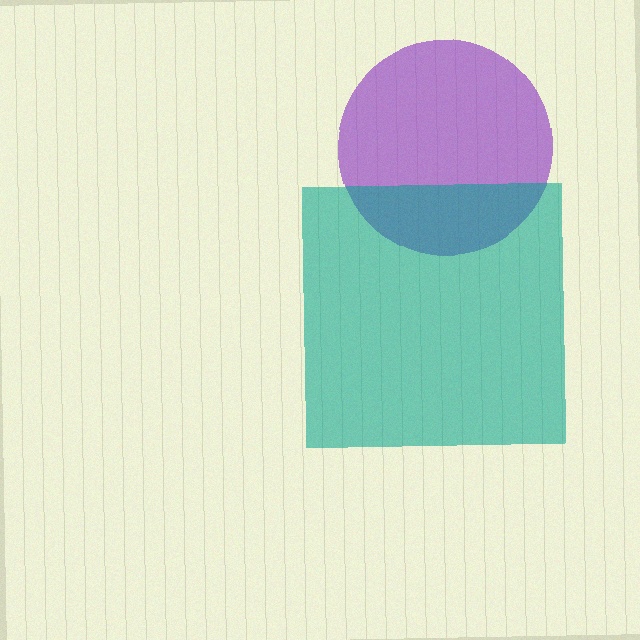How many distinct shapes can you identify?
There are 2 distinct shapes: a purple circle, a teal square.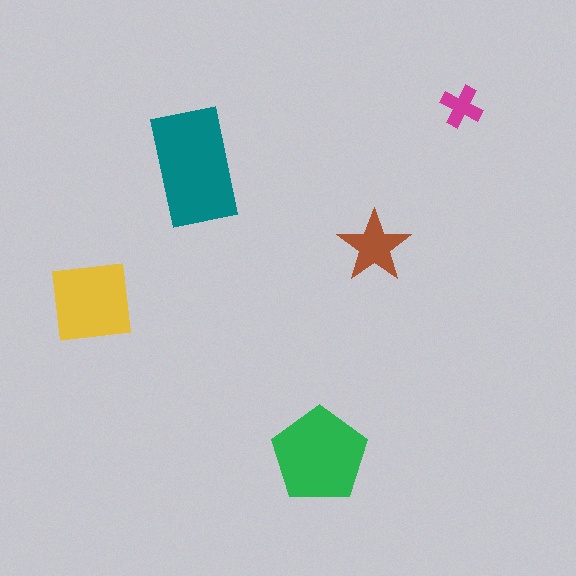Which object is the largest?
The teal rectangle.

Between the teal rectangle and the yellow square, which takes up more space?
The teal rectangle.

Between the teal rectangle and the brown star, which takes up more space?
The teal rectangle.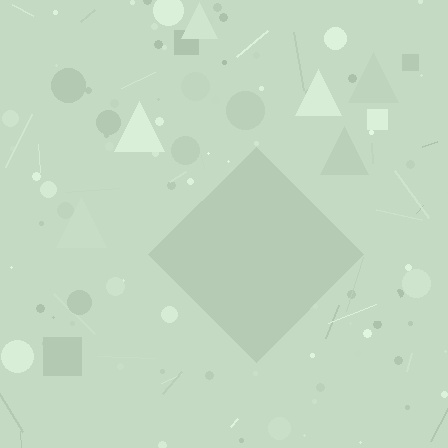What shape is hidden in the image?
A diamond is hidden in the image.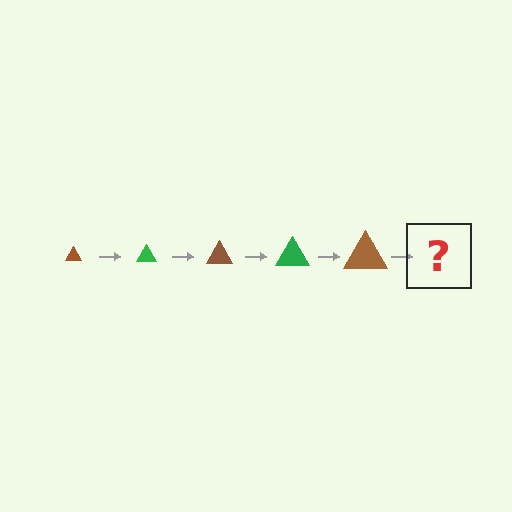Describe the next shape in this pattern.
It should be a green triangle, larger than the previous one.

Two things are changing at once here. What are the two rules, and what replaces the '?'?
The two rules are that the triangle grows larger each step and the color cycles through brown and green. The '?' should be a green triangle, larger than the previous one.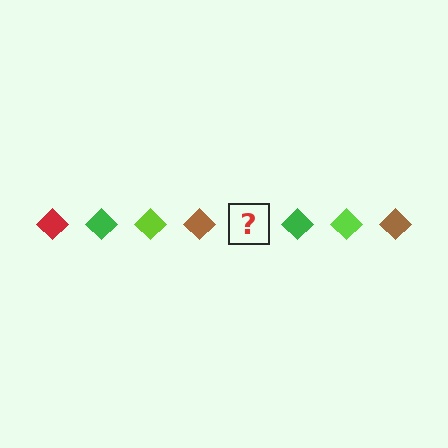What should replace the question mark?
The question mark should be replaced with a red diamond.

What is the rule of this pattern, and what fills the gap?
The rule is that the pattern cycles through red, green, lime, brown diamonds. The gap should be filled with a red diamond.